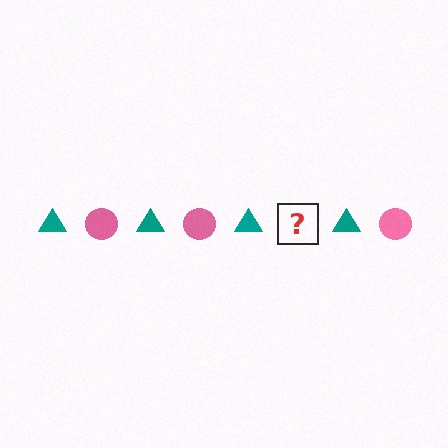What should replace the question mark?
The question mark should be replaced with a pink circle.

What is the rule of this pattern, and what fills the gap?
The rule is that the pattern alternates between teal triangle and pink circle. The gap should be filled with a pink circle.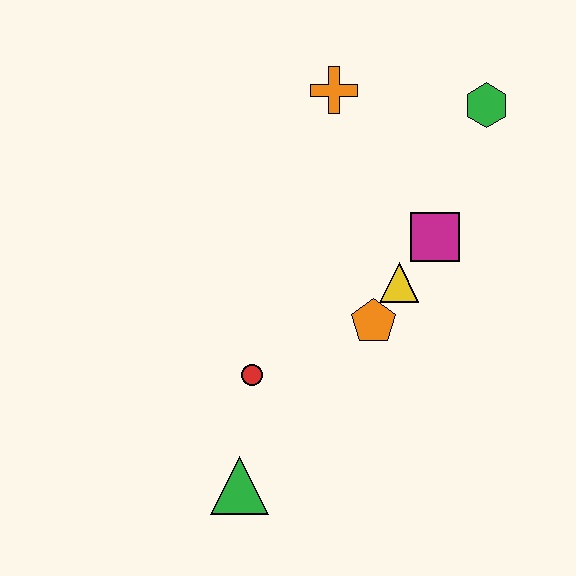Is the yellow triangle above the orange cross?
No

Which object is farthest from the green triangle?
The green hexagon is farthest from the green triangle.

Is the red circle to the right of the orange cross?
No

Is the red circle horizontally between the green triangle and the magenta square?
Yes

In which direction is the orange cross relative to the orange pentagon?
The orange cross is above the orange pentagon.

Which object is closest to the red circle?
The green triangle is closest to the red circle.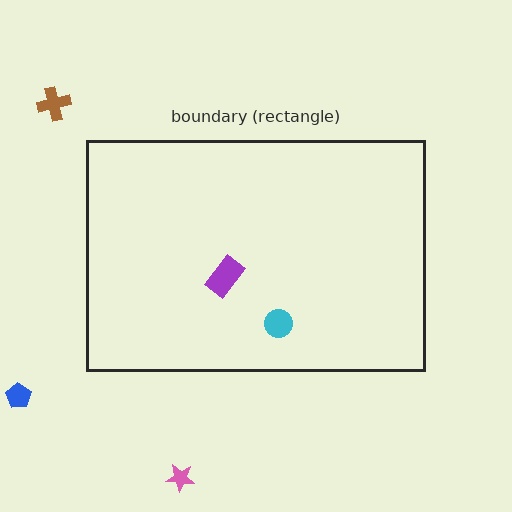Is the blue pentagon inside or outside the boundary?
Outside.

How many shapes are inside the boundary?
2 inside, 3 outside.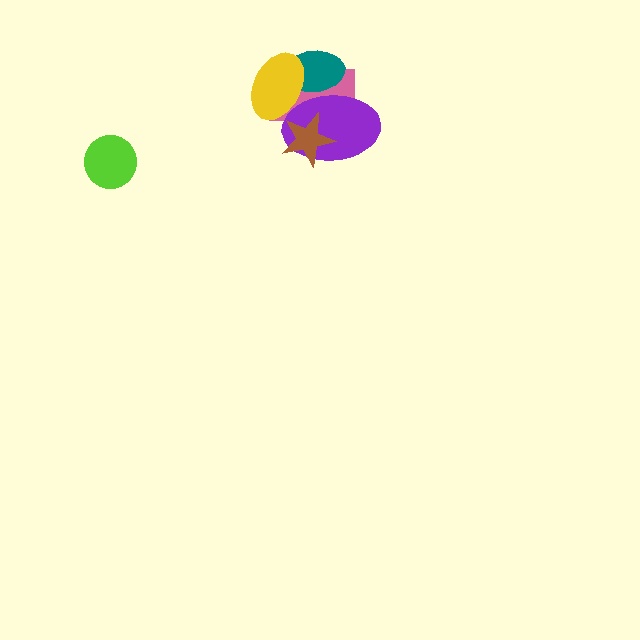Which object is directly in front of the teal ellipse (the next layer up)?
The purple ellipse is directly in front of the teal ellipse.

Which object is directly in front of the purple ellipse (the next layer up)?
The brown star is directly in front of the purple ellipse.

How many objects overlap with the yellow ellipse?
3 objects overlap with the yellow ellipse.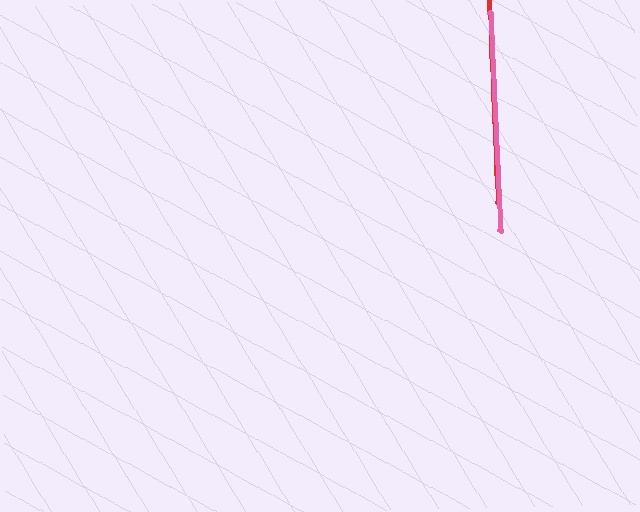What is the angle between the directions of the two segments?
Approximately 0 degrees.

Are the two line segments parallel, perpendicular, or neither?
Parallel — their directions differ by only 0.5°.